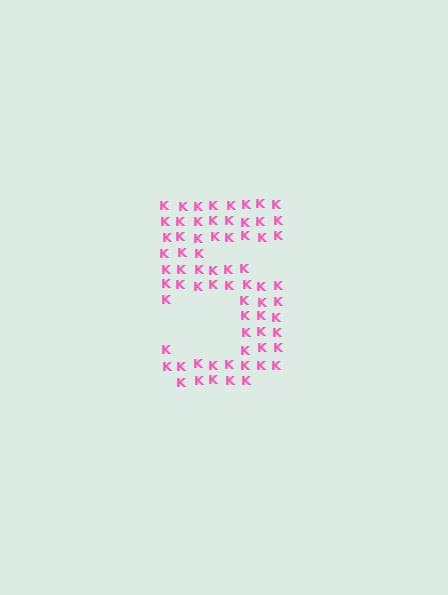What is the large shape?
The large shape is the digit 5.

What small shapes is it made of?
It is made of small letter K's.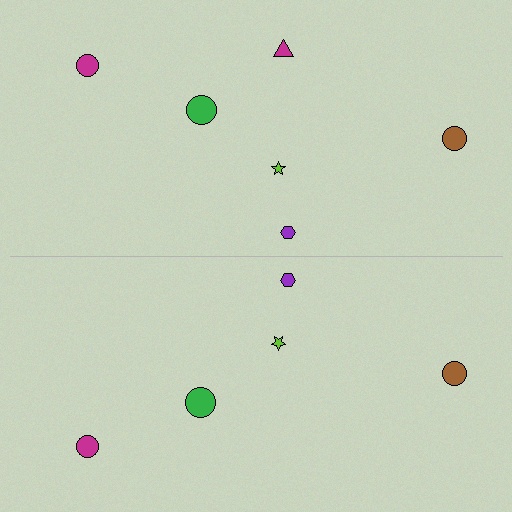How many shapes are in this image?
There are 11 shapes in this image.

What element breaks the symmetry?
A magenta triangle is missing from the bottom side.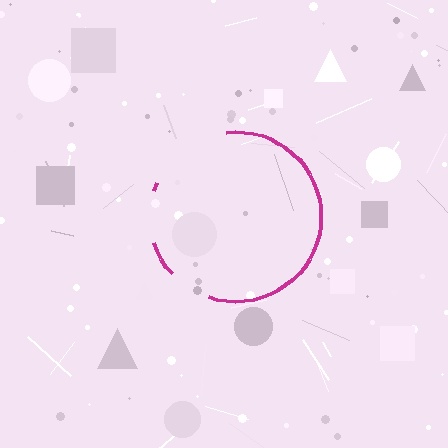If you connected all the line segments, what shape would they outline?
They would outline a circle.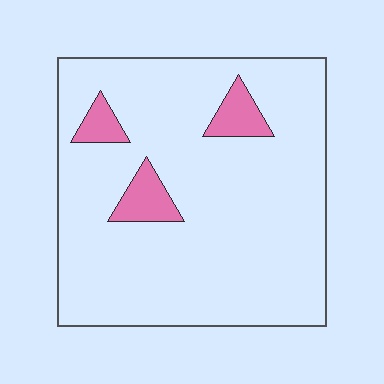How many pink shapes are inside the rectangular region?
3.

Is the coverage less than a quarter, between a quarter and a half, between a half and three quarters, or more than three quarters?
Less than a quarter.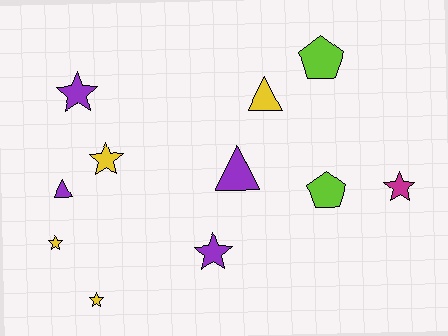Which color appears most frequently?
Purple, with 4 objects.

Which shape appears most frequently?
Star, with 6 objects.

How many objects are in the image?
There are 11 objects.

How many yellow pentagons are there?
There are no yellow pentagons.